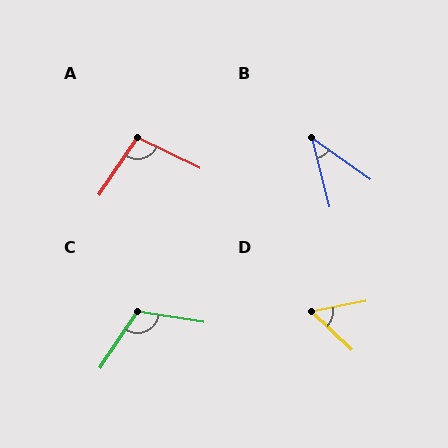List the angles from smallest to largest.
B (41°), D (54°), A (98°), C (115°).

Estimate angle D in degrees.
Approximately 54 degrees.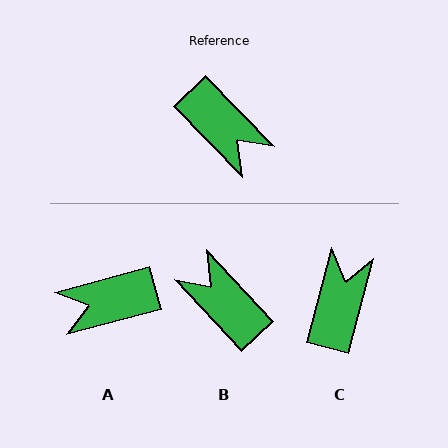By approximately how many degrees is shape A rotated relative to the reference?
Approximately 119 degrees clockwise.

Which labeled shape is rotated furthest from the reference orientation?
B, about 179 degrees away.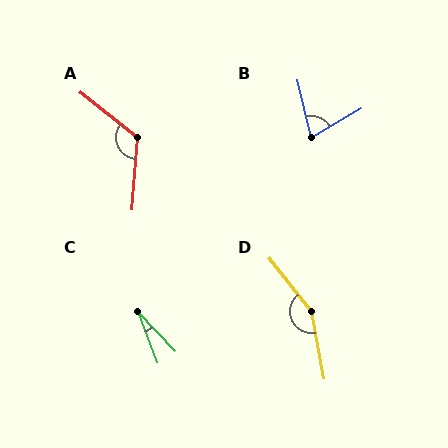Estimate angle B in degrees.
Approximately 73 degrees.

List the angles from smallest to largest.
C (22°), B (73°), A (124°), D (152°).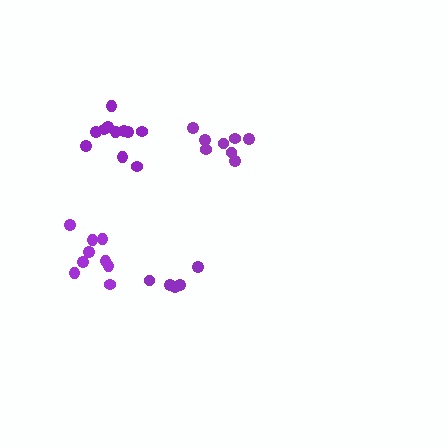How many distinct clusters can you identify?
There are 4 distinct clusters.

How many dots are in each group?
Group 1: 5 dots, Group 2: 9 dots, Group 3: 8 dots, Group 4: 11 dots (33 total).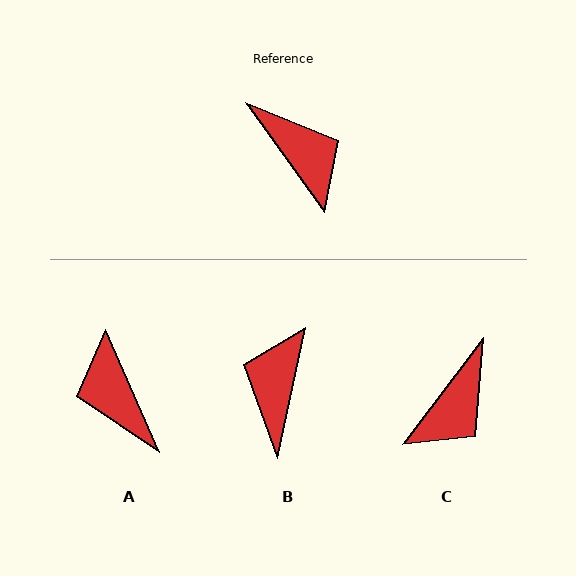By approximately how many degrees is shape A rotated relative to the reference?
Approximately 168 degrees counter-clockwise.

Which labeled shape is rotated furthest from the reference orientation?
A, about 168 degrees away.